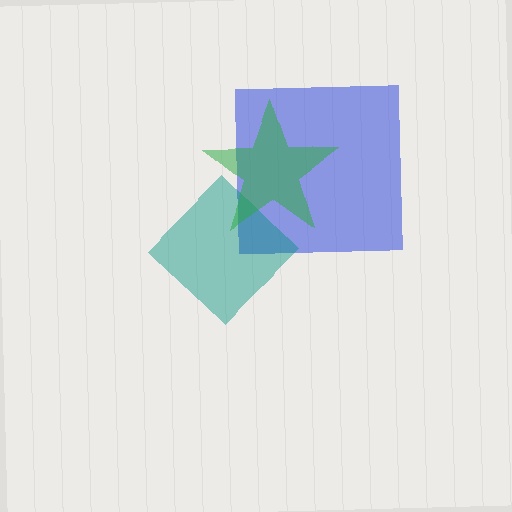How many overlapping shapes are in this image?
There are 3 overlapping shapes in the image.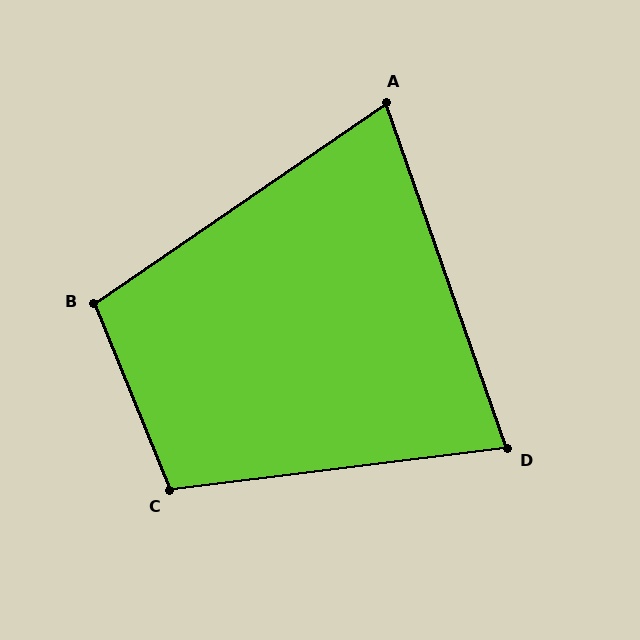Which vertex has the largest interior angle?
C, at approximately 105 degrees.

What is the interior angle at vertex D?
Approximately 78 degrees (acute).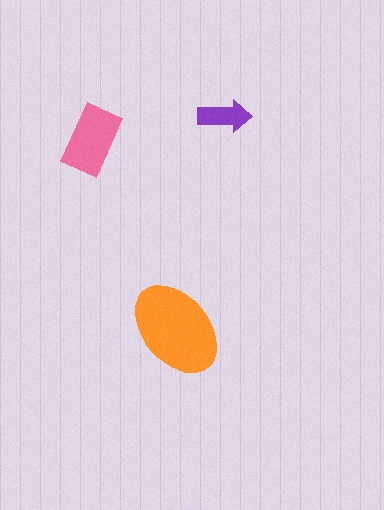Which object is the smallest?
The purple arrow.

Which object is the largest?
The orange ellipse.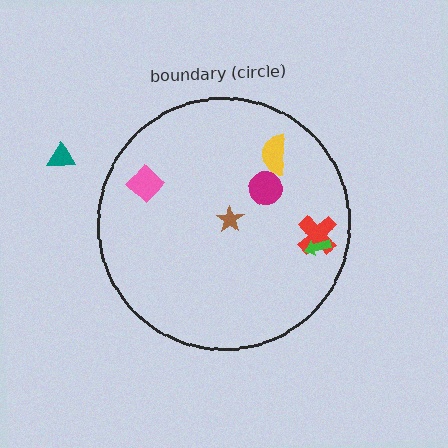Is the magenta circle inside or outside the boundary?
Inside.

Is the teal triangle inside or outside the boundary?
Outside.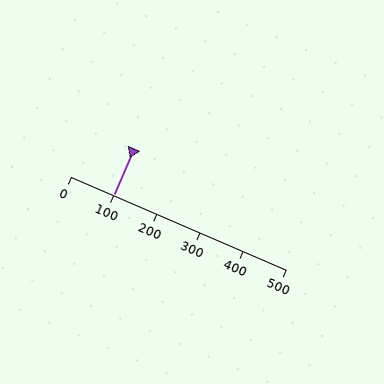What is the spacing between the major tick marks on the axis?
The major ticks are spaced 100 apart.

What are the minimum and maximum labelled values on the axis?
The axis runs from 0 to 500.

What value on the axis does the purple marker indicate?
The marker indicates approximately 100.